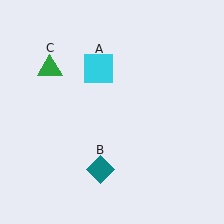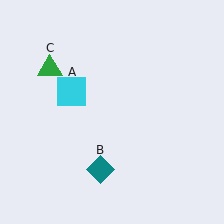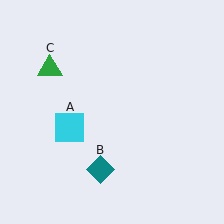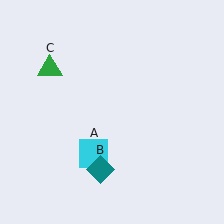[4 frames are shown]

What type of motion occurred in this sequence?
The cyan square (object A) rotated counterclockwise around the center of the scene.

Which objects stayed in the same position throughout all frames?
Teal diamond (object B) and green triangle (object C) remained stationary.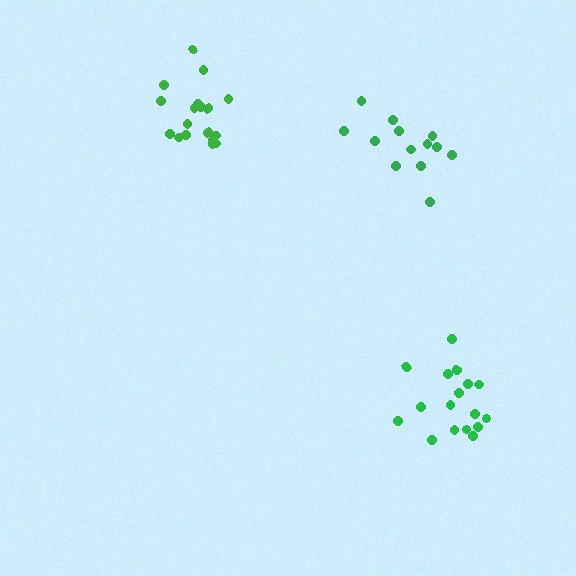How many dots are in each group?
Group 1: 13 dots, Group 2: 18 dots, Group 3: 17 dots (48 total).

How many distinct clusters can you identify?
There are 3 distinct clusters.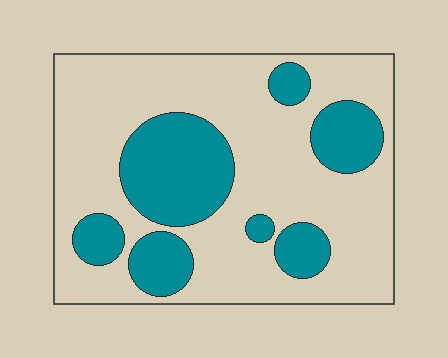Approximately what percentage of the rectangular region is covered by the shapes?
Approximately 30%.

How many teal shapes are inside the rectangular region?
7.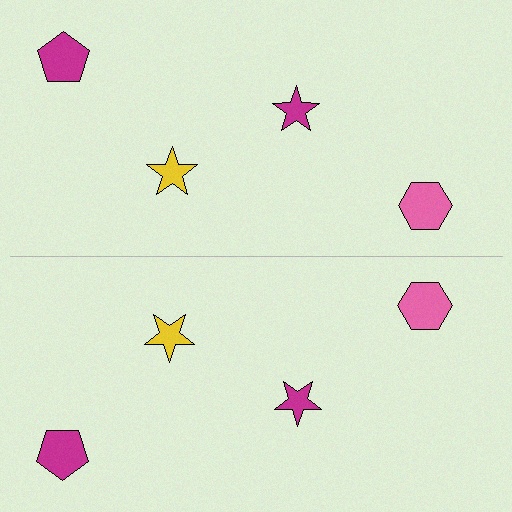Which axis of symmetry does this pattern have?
The pattern has a horizontal axis of symmetry running through the center of the image.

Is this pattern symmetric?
Yes, this pattern has bilateral (reflection) symmetry.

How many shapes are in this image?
There are 8 shapes in this image.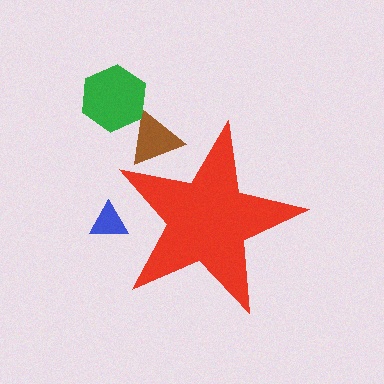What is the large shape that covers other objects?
A red star.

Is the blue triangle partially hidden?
Yes, the blue triangle is partially hidden behind the red star.